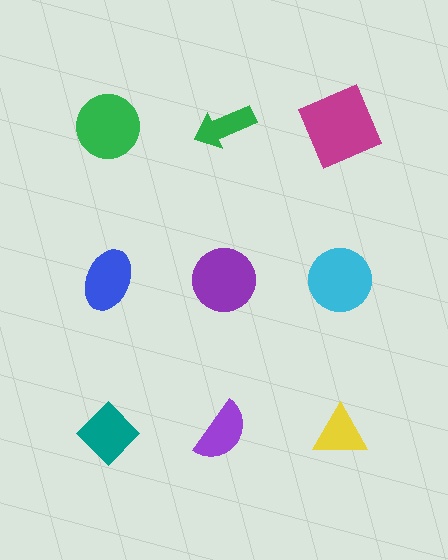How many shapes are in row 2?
3 shapes.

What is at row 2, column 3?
A cyan circle.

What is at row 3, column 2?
A purple semicircle.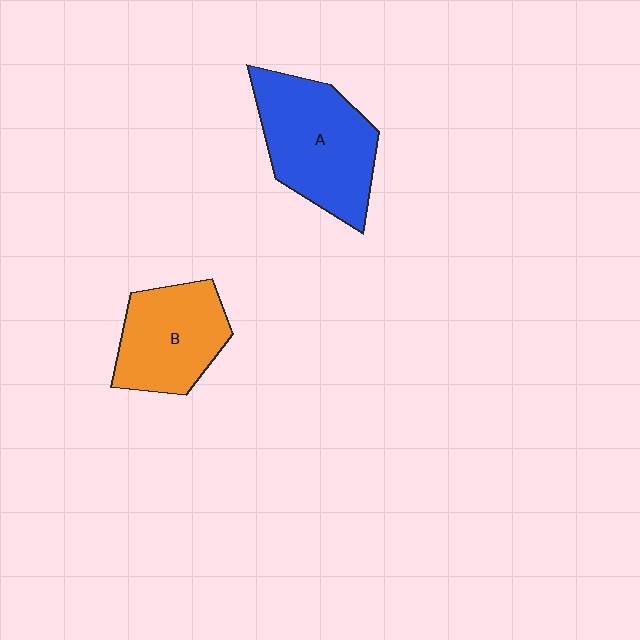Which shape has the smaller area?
Shape B (orange).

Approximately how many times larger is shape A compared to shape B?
Approximately 1.3 times.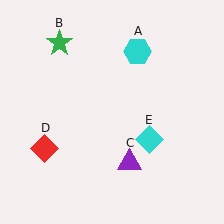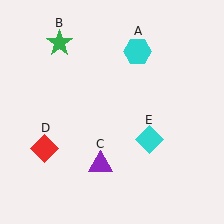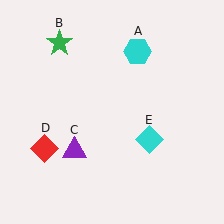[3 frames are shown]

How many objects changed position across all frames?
1 object changed position: purple triangle (object C).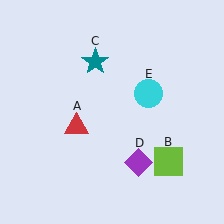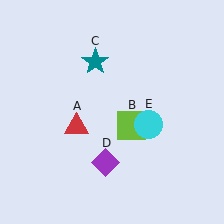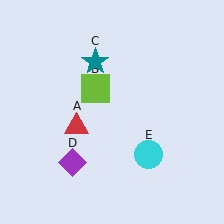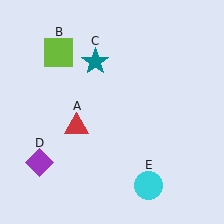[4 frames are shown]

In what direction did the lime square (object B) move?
The lime square (object B) moved up and to the left.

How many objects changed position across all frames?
3 objects changed position: lime square (object B), purple diamond (object D), cyan circle (object E).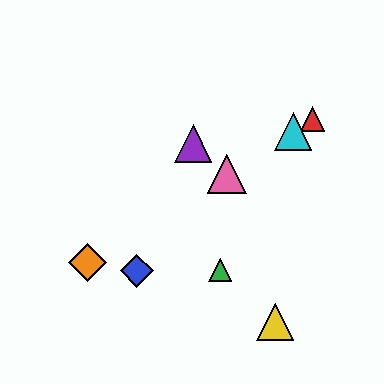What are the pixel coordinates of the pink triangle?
The pink triangle is at (227, 174).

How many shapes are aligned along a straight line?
4 shapes (the red triangle, the orange diamond, the cyan triangle, the pink triangle) are aligned along a straight line.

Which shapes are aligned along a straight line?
The red triangle, the orange diamond, the cyan triangle, the pink triangle are aligned along a straight line.